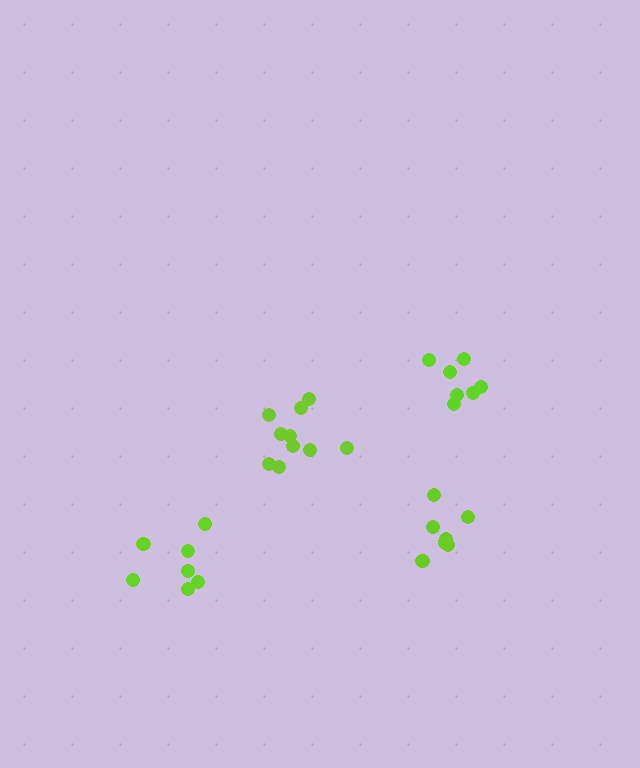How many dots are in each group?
Group 1: 10 dots, Group 2: 7 dots, Group 3: 7 dots, Group 4: 7 dots (31 total).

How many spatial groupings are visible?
There are 4 spatial groupings.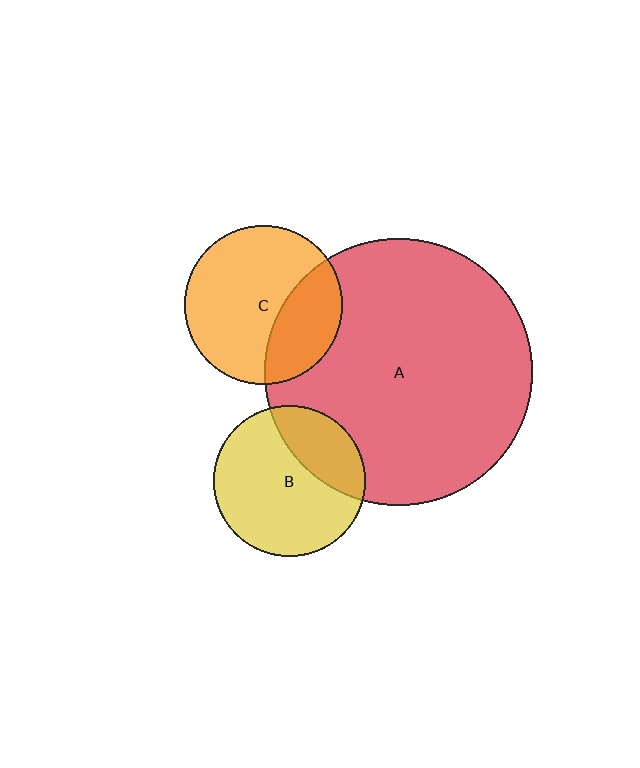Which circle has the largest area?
Circle A (red).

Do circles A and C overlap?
Yes.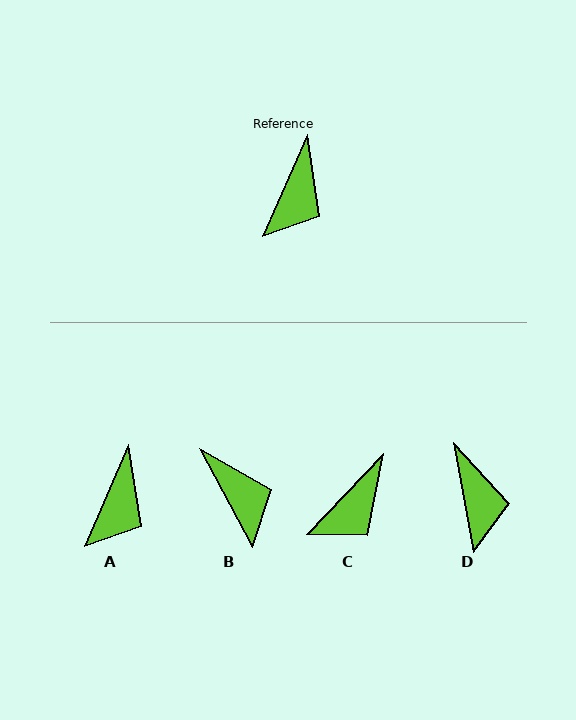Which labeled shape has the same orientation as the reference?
A.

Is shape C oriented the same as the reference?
No, it is off by about 20 degrees.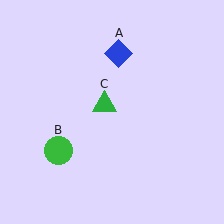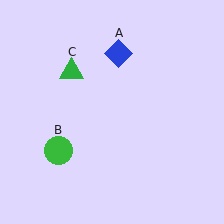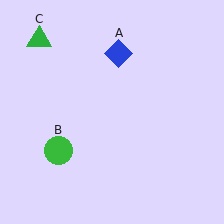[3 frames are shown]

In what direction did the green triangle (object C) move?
The green triangle (object C) moved up and to the left.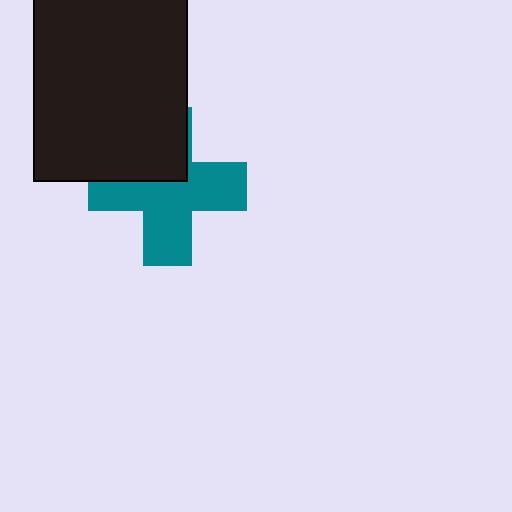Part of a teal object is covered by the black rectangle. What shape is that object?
It is a cross.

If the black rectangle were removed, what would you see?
You would see the complete teal cross.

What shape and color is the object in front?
The object in front is a black rectangle.